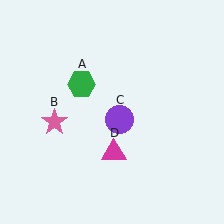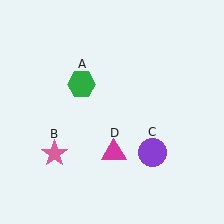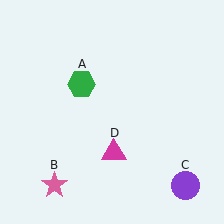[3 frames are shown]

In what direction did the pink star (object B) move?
The pink star (object B) moved down.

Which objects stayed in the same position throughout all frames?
Green hexagon (object A) and magenta triangle (object D) remained stationary.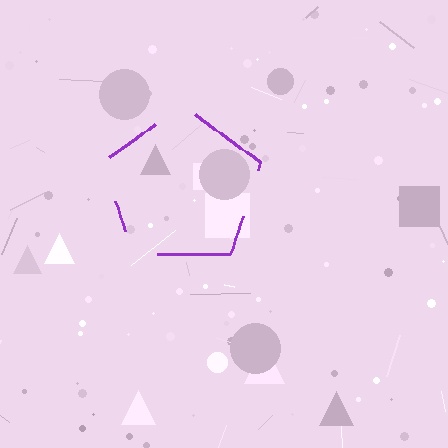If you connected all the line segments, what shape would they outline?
They would outline a pentagon.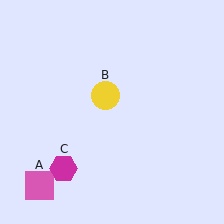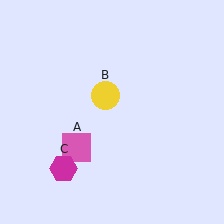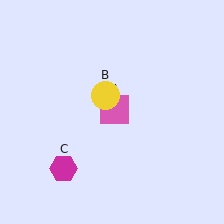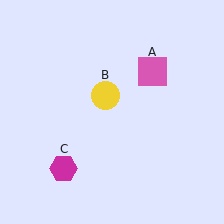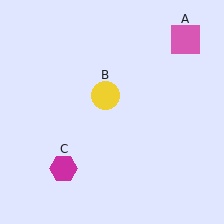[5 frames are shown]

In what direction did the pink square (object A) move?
The pink square (object A) moved up and to the right.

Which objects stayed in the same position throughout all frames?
Yellow circle (object B) and magenta hexagon (object C) remained stationary.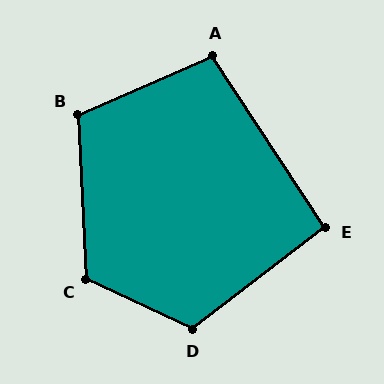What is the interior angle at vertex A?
Approximately 100 degrees (obtuse).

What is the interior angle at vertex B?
Approximately 111 degrees (obtuse).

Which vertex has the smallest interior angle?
E, at approximately 94 degrees.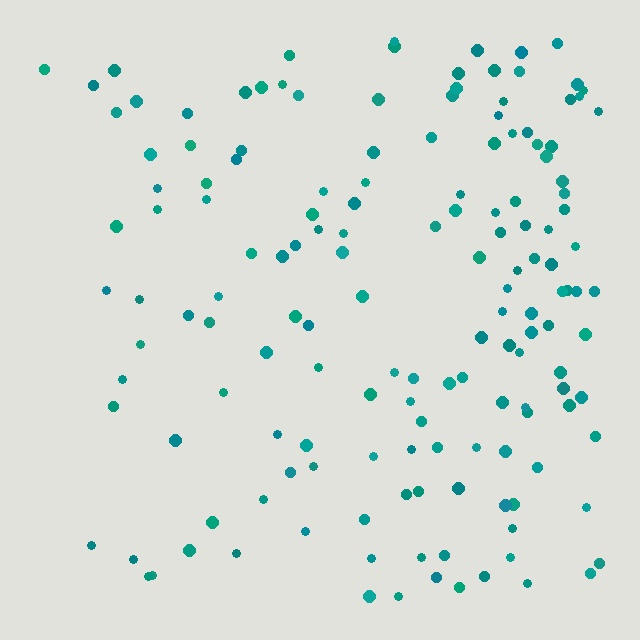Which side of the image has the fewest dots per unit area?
The left.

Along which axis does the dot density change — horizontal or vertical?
Horizontal.